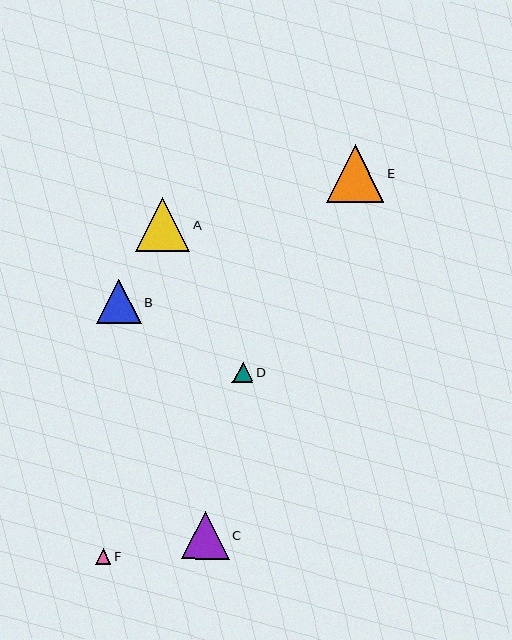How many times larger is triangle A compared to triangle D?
Triangle A is approximately 2.6 times the size of triangle D.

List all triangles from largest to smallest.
From largest to smallest: E, A, C, B, D, F.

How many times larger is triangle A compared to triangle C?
Triangle A is approximately 1.1 times the size of triangle C.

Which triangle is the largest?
Triangle E is the largest with a size of approximately 57 pixels.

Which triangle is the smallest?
Triangle F is the smallest with a size of approximately 15 pixels.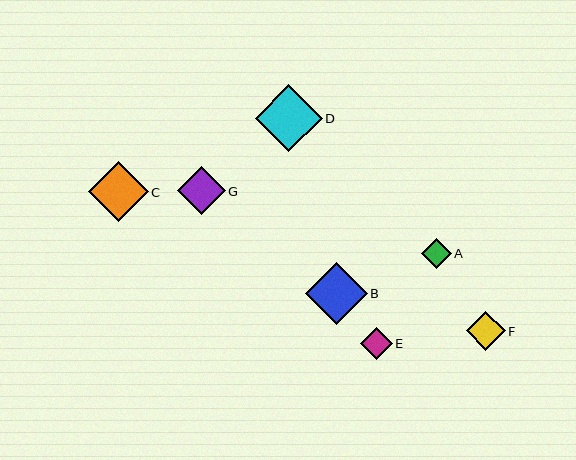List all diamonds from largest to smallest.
From largest to smallest: D, B, C, G, F, E, A.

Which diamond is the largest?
Diamond D is the largest with a size of approximately 67 pixels.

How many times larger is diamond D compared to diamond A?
Diamond D is approximately 2.3 times the size of diamond A.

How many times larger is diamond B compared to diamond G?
Diamond B is approximately 1.3 times the size of diamond G.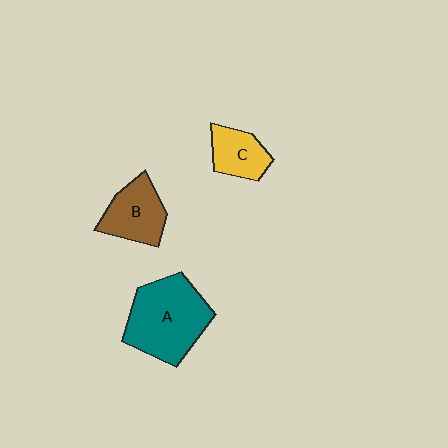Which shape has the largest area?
Shape A (teal).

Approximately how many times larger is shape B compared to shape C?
Approximately 1.3 times.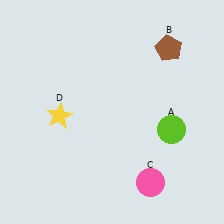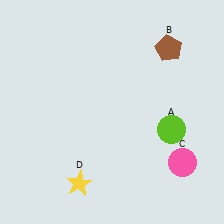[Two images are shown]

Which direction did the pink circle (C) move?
The pink circle (C) moved right.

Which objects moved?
The objects that moved are: the pink circle (C), the yellow star (D).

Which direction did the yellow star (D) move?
The yellow star (D) moved down.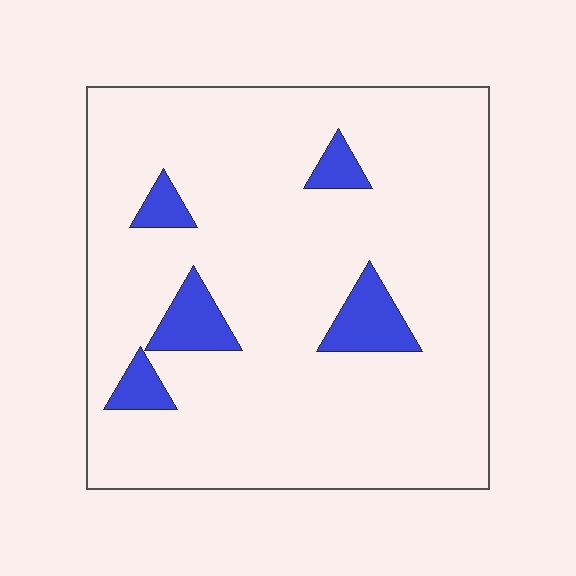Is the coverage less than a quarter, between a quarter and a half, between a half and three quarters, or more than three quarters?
Less than a quarter.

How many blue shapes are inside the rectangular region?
5.